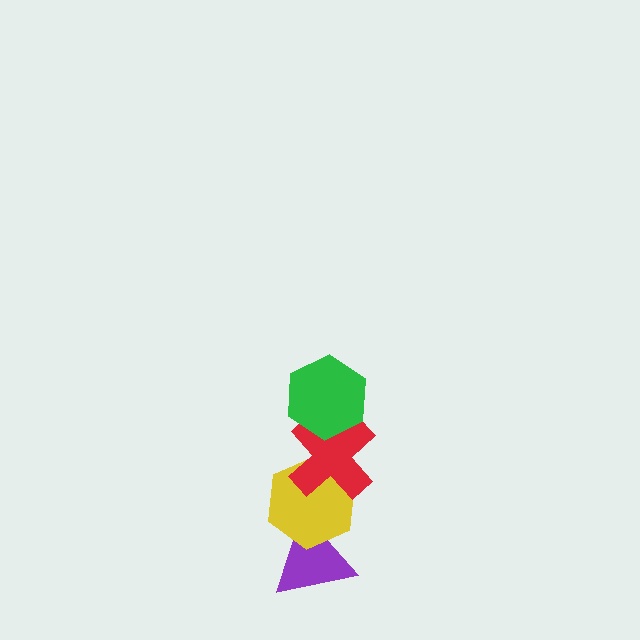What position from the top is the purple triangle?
The purple triangle is 4th from the top.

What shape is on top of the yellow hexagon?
The red cross is on top of the yellow hexagon.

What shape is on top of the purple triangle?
The yellow hexagon is on top of the purple triangle.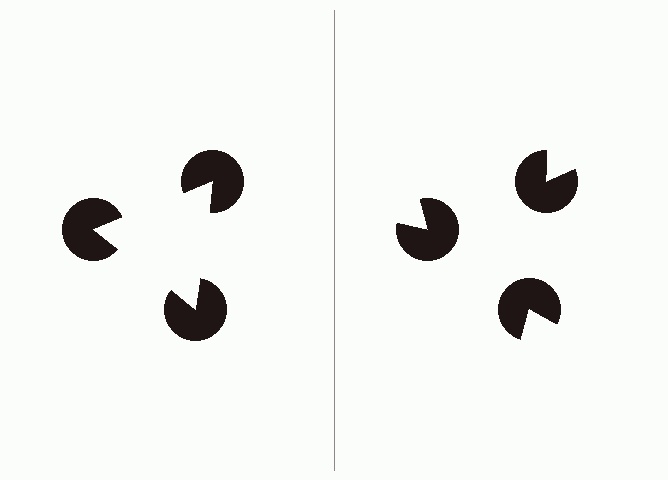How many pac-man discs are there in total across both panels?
6 — 3 on each side.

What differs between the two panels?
The pac-man discs are positioned identically on both sides; only the wedge orientations differ. On the left they align to a triangle; on the right they are misaligned.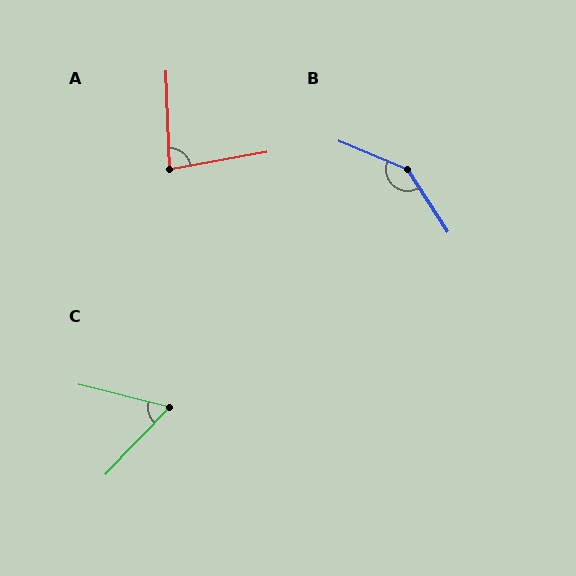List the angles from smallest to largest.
C (60°), A (82°), B (145°).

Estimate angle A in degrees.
Approximately 82 degrees.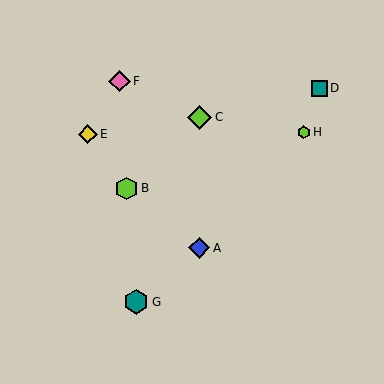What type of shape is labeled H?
Shape H is a lime hexagon.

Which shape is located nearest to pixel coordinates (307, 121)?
The lime hexagon (labeled H) at (304, 132) is nearest to that location.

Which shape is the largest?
The teal hexagon (labeled G) is the largest.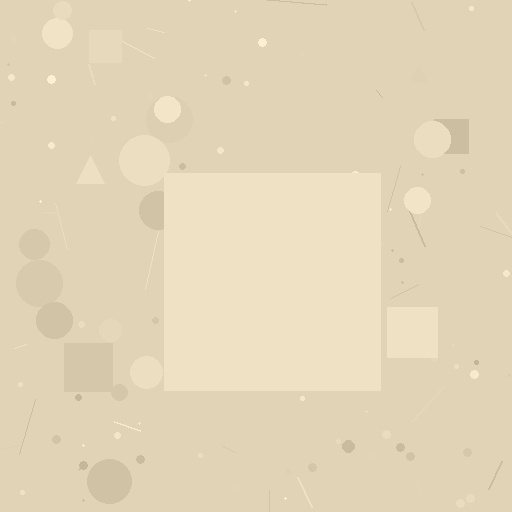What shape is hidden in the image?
A square is hidden in the image.